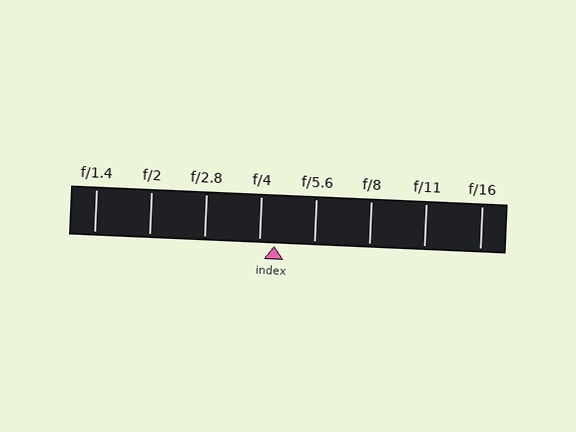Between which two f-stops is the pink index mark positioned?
The index mark is between f/4 and f/5.6.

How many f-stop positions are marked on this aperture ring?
There are 8 f-stop positions marked.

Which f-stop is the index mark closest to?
The index mark is closest to f/4.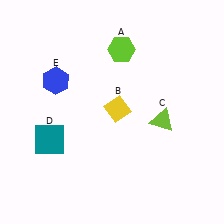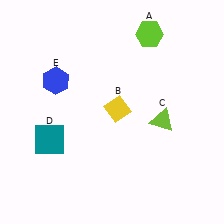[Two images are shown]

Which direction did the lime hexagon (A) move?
The lime hexagon (A) moved right.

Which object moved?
The lime hexagon (A) moved right.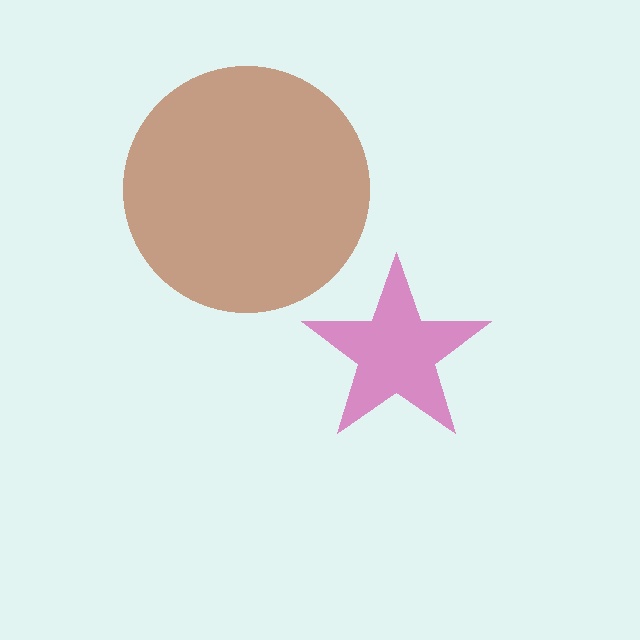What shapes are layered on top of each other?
The layered shapes are: a magenta star, a brown circle.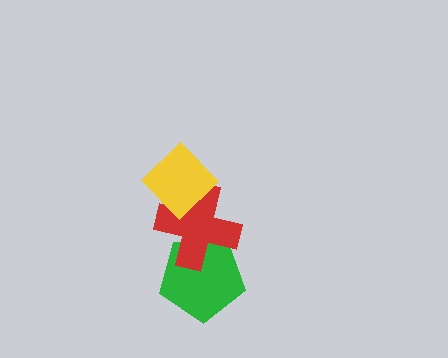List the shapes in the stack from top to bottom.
From top to bottom: the yellow diamond, the red cross, the green pentagon.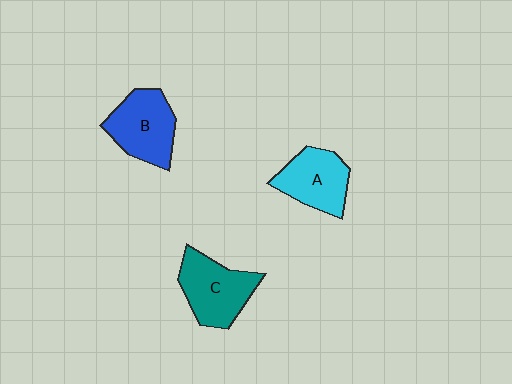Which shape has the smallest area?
Shape A (cyan).